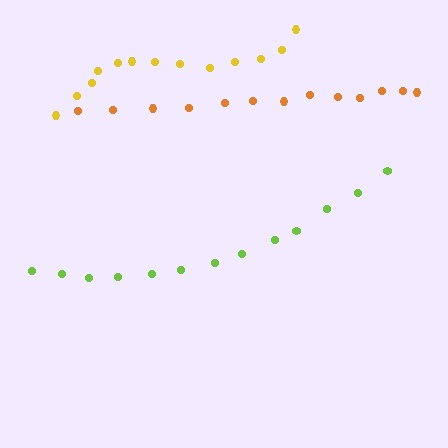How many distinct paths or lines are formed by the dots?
There are 3 distinct paths.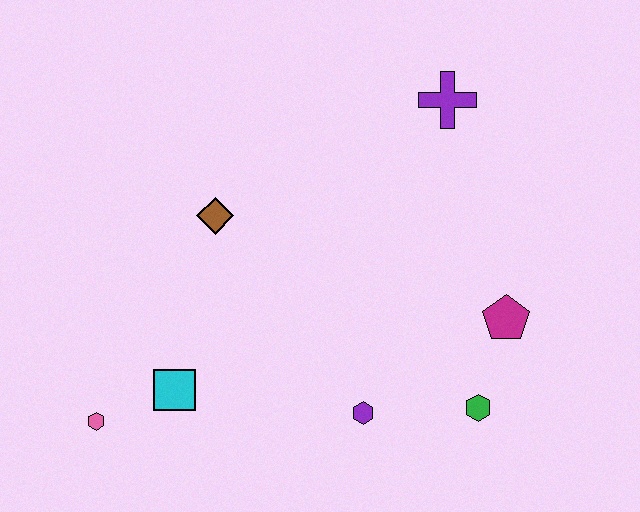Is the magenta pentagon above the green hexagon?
Yes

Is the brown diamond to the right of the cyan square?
Yes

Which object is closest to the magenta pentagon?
The green hexagon is closest to the magenta pentagon.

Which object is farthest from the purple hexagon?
The purple cross is farthest from the purple hexagon.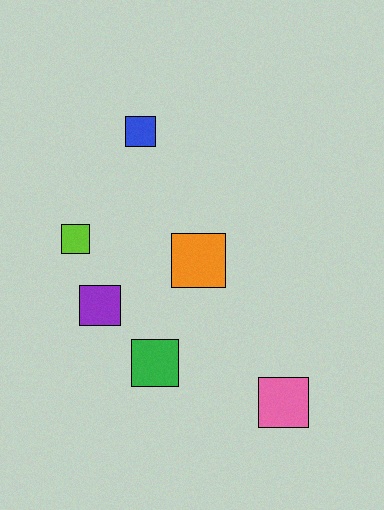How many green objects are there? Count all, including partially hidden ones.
There is 1 green object.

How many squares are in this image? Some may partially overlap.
There are 6 squares.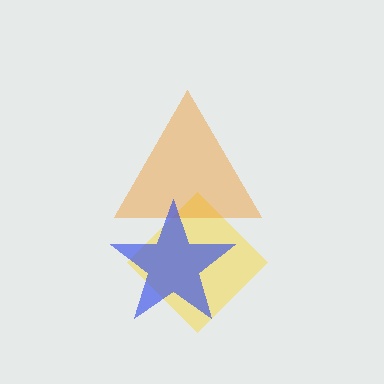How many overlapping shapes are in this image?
There are 3 overlapping shapes in the image.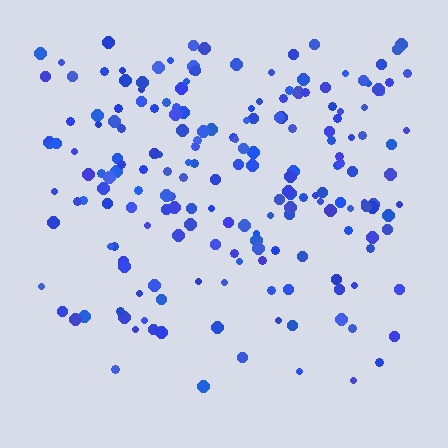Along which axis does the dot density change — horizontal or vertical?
Vertical.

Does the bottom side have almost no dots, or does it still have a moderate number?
Still a moderate number, just noticeably fewer than the top.